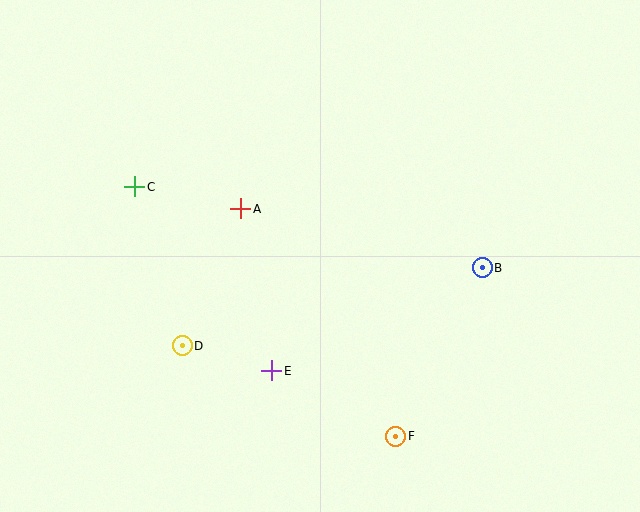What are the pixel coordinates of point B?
Point B is at (482, 268).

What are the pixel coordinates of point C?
Point C is at (135, 187).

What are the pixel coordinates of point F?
Point F is at (396, 436).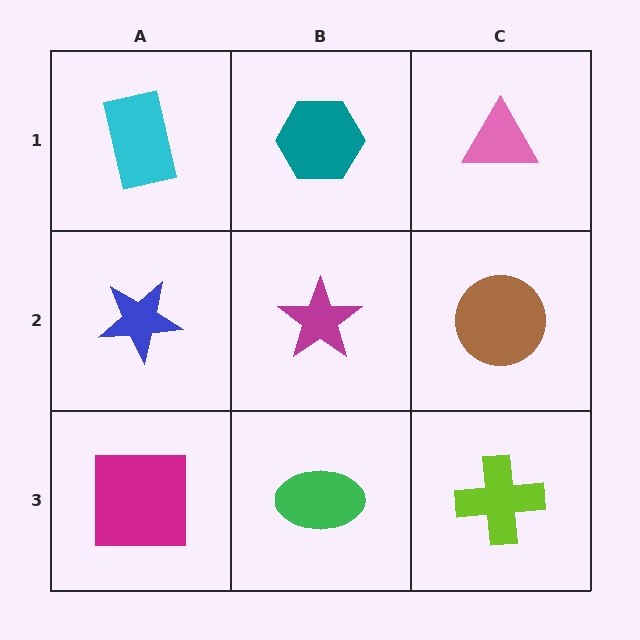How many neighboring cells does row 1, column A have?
2.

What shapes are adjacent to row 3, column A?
A blue star (row 2, column A), a green ellipse (row 3, column B).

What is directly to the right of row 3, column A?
A green ellipse.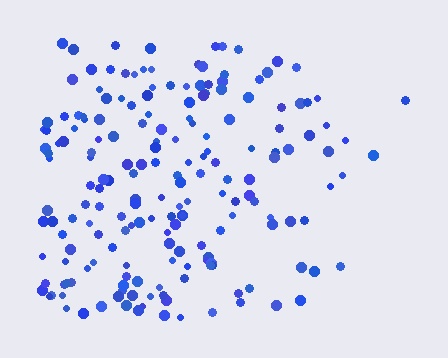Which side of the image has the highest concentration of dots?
The left.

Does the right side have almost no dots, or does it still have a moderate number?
Still a moderate number, just noticeably fewer than the left.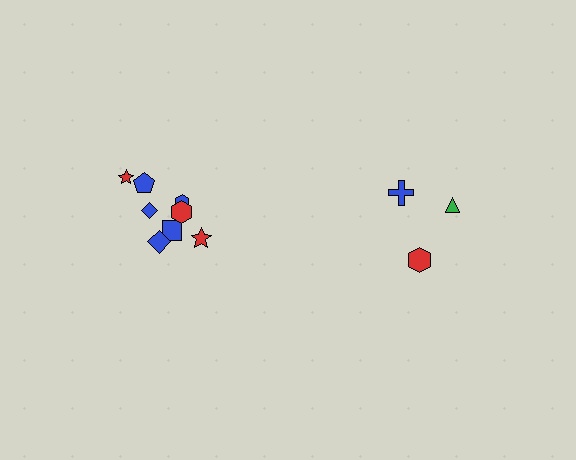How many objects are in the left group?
There are 8 objects.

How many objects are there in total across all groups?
There are 11 objects.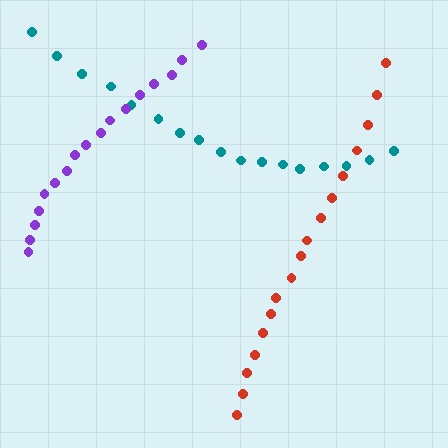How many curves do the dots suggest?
There are 3 distinct paths.